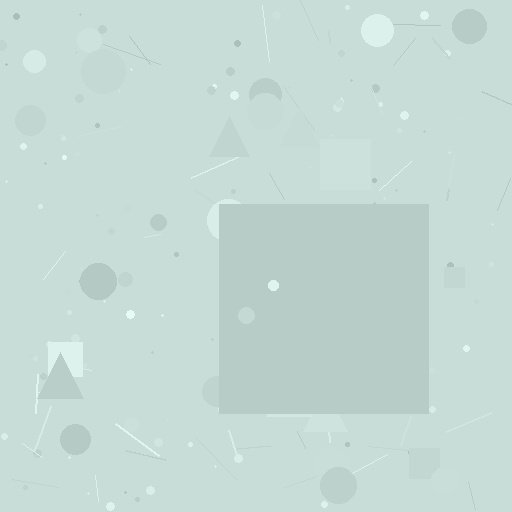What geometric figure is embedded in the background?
A square is embedded in the background.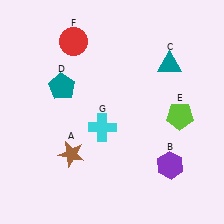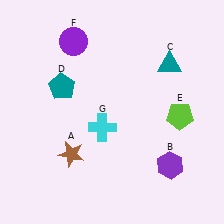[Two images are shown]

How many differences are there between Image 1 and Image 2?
There is 1 difference between the two images.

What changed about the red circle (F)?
In Image 1, F is red. In Image 2, it changed to purple.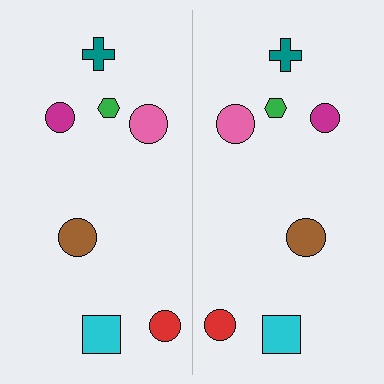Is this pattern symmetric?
Yes, this pattern has bilateral (reflection) symmetry.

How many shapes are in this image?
There are 14 shapes in this image.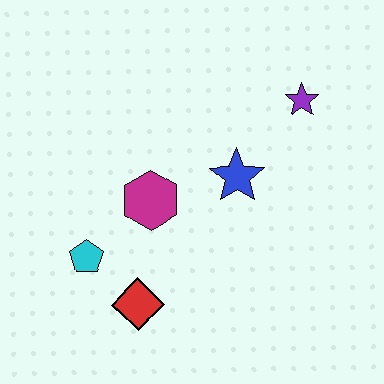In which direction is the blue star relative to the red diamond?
The blue star is above the red diamond.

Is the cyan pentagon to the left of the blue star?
Yes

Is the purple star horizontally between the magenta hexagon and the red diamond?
No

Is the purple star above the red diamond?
Yes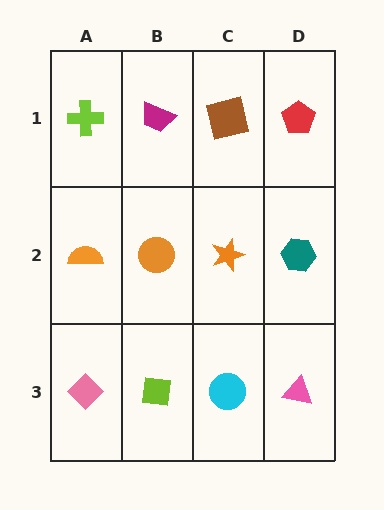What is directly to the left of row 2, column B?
An orange semicircle.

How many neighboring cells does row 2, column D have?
3.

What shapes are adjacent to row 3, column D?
A teal hexagon (row 2, column D), a cyan circle (row 3, column C).